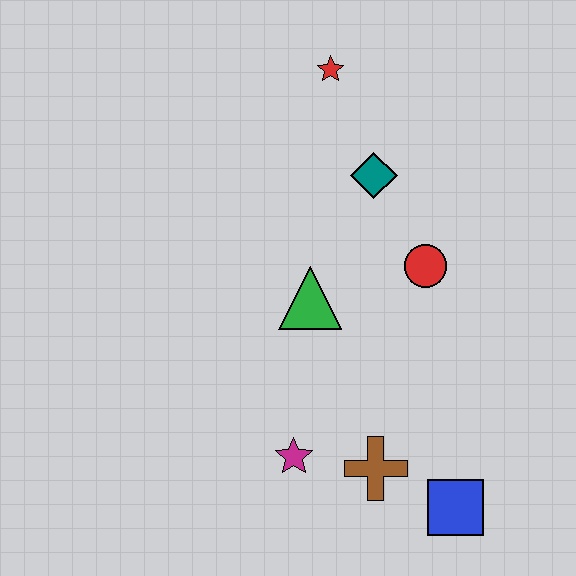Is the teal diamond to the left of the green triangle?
No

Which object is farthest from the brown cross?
The red star is farthest from the brown cross.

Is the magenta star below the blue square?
No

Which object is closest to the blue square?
The brown cross is closest to the blue square.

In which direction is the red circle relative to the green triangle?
The red circle is to the right of the green triangle.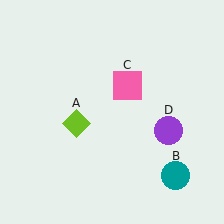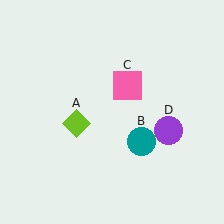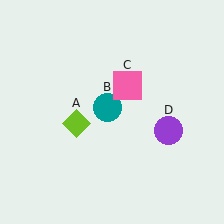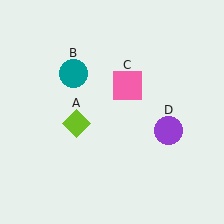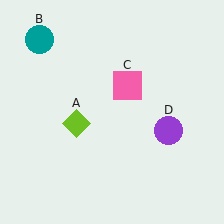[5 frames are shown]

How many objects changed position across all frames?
1 object changed position: teal circle (object B).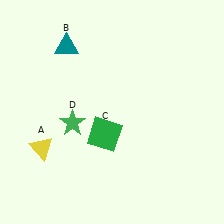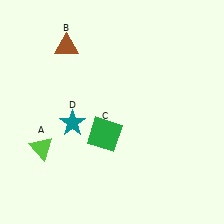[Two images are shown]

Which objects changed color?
A changed from yellow to lime. B changed from teal to brown. D changed from green to teal.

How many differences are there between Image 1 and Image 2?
There are 3 differences between the two images.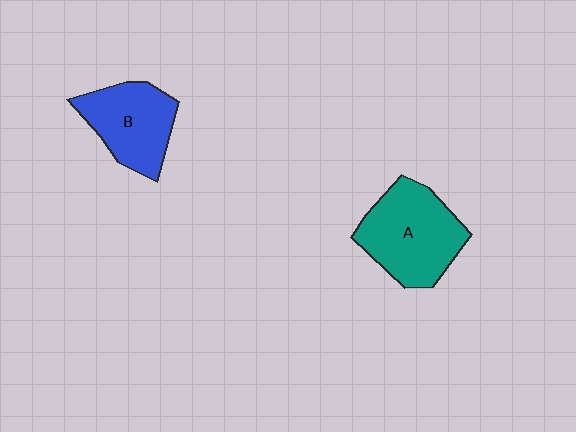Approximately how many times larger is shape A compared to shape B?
Approximately 1.3 times.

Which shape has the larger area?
Shape A (teal).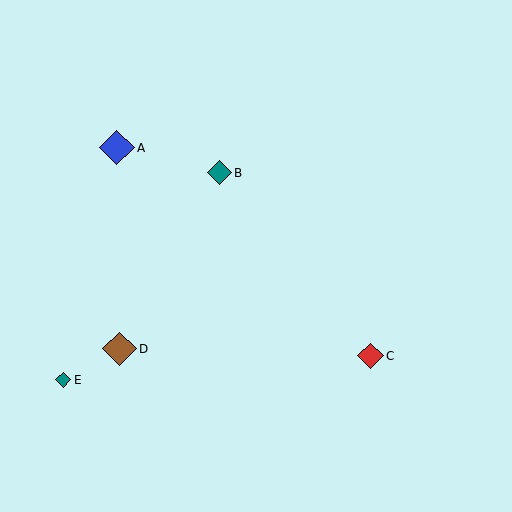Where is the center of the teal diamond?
The center of the teal diamond is at (63, 380).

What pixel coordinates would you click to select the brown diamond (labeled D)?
Click at (119, 349) to select the brown diamond D.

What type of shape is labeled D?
Shape D is a brown diamond.